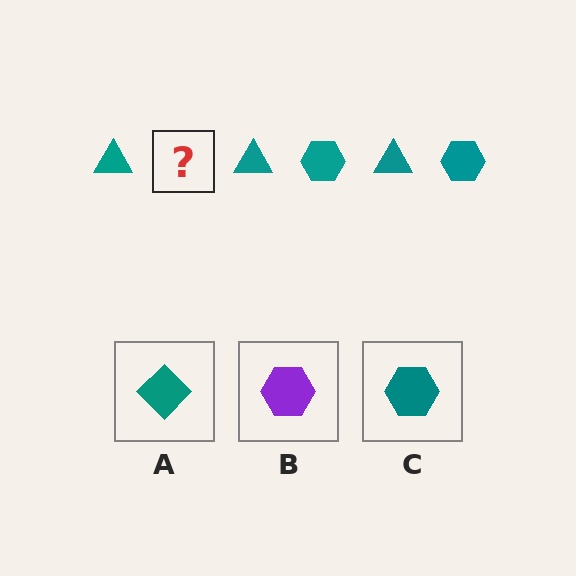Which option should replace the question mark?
Option C.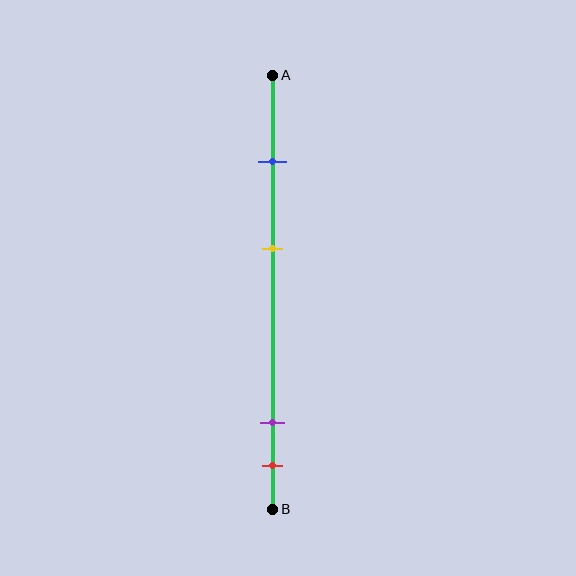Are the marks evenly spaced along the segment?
No, the marks are not evenly spaced.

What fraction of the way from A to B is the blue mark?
The blue mark is approximately 20% (0.2) of the way from A to B.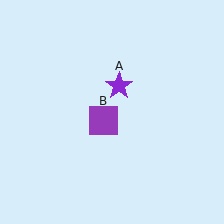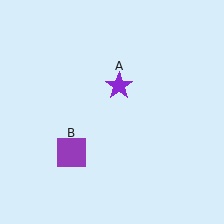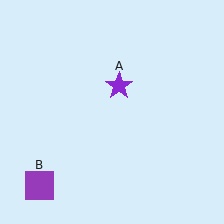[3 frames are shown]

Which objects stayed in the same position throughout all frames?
Purple star (object A) remained stationary.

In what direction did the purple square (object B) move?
The purple square (object B) moved down and to the left.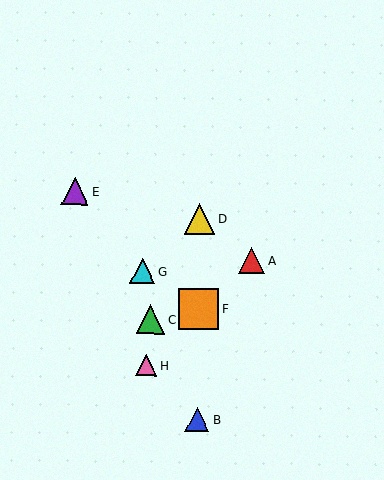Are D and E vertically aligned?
No, D is at x≈200 and E is at x≈75.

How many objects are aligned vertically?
3 objects (B, D, F) are aligned vertically.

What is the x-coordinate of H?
Object H is at x≈146.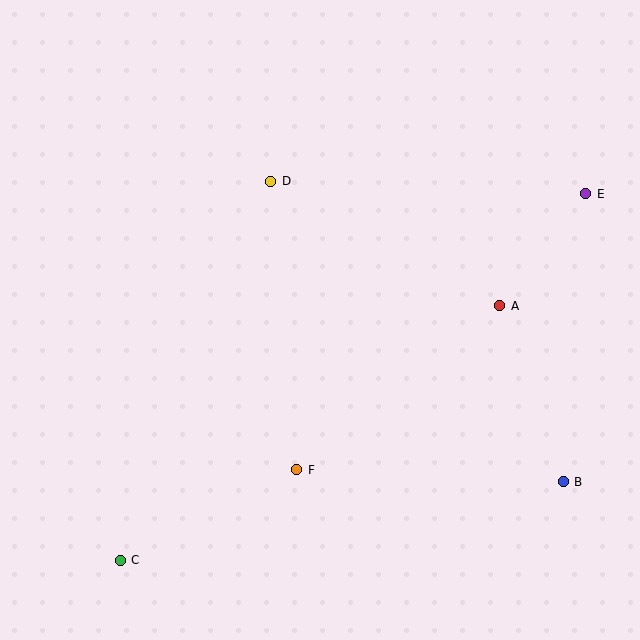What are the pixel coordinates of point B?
Point B is at (563, 482).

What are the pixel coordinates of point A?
Point A is at (500, 306).